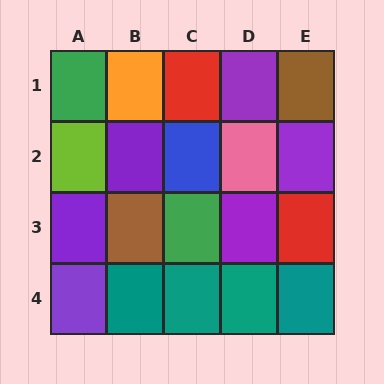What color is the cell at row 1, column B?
Orange.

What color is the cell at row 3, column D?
Purple.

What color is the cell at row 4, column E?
Teal.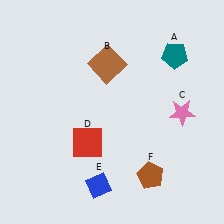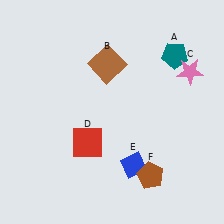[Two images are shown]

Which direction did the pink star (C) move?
The pink star (C) moved up.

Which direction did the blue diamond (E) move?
The blue diamond (E) moved right.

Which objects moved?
The objects that moved are: the pink star (C), the blue diamond (E).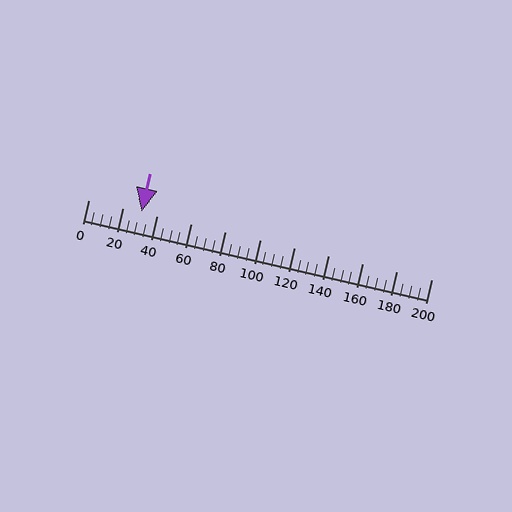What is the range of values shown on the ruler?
The ruler shows values from 0 to 200.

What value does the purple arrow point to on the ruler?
The purple arrow points to approximately 31.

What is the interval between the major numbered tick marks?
The major tick marks are spaced 20 units apart.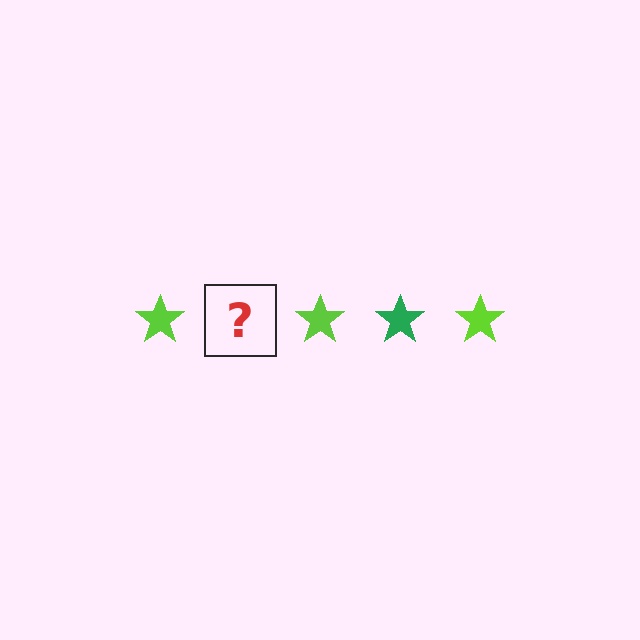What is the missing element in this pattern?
The missing element is a green star.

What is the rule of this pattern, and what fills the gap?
The rule is that the pattern cycles through lime, green stars. The gap should be filled with a green star.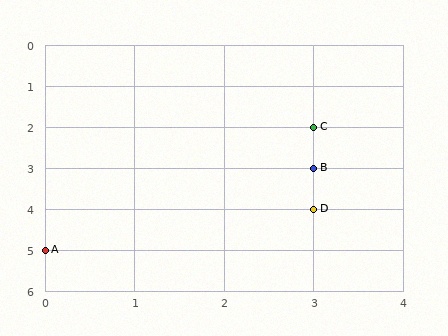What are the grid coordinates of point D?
Point D is at grid coordinates (3, 4).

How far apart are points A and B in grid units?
Points A and B are 3 columns and 2 rows apart (about 3.6 grid units diagonally).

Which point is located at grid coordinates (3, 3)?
Point B is at (3, 3).